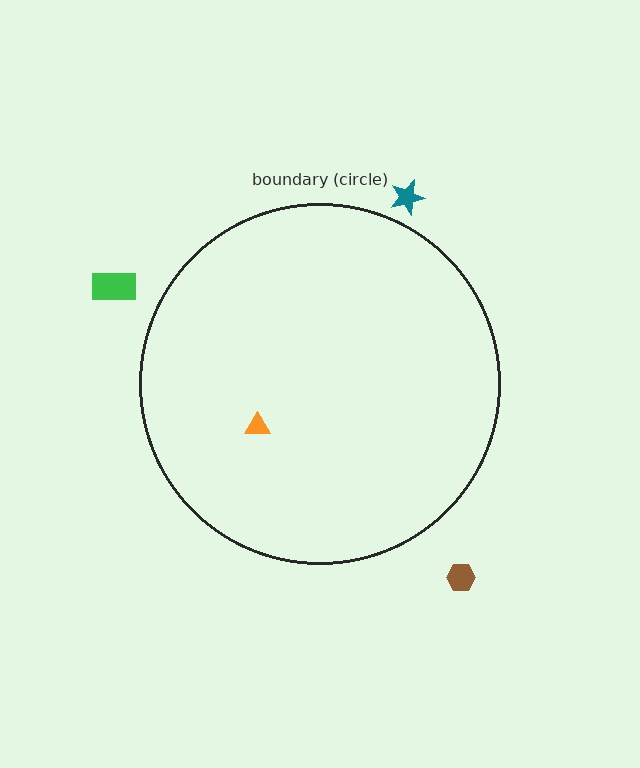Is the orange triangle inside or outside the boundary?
Inside.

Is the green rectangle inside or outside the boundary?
Outside.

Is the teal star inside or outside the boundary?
Outside.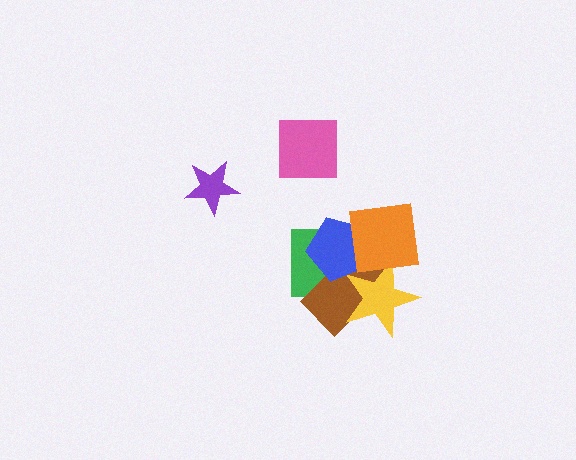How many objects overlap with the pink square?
0 objects overlap with the pink square.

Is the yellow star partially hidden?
Yes, it is partially covered by another shape.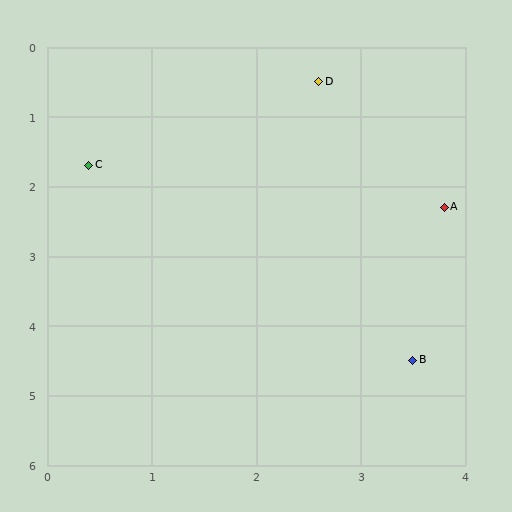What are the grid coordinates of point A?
Point A is at approximately (3.8, 2.3).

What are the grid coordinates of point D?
Point D is at approximately (2.6, 0.5).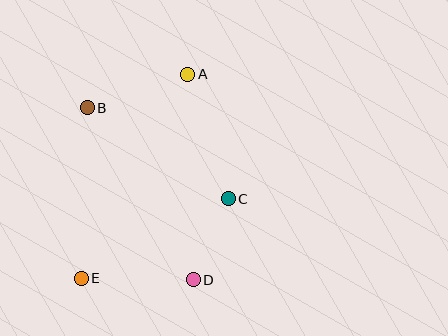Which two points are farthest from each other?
Points A and E are farthest from each other.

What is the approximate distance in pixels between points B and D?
The distance between B and D is approximately 202 pixels.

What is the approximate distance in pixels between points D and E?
The distance between D and E is approximately 112 pixels.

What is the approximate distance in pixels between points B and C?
The distance between B and C is approximately 168 pixels.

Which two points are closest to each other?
Points C and D are closest to each other.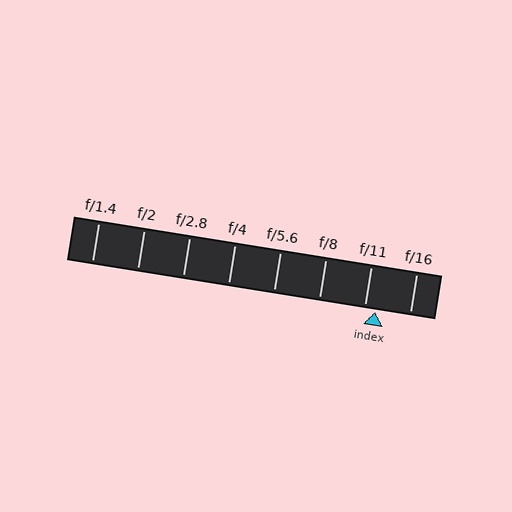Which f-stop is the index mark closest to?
The index mark is closest to f/11.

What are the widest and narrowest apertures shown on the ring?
The widest aperture shown is f/1.4 and the narrowest is f/16.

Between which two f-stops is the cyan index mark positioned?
The index mark is between f/11 and f/16.